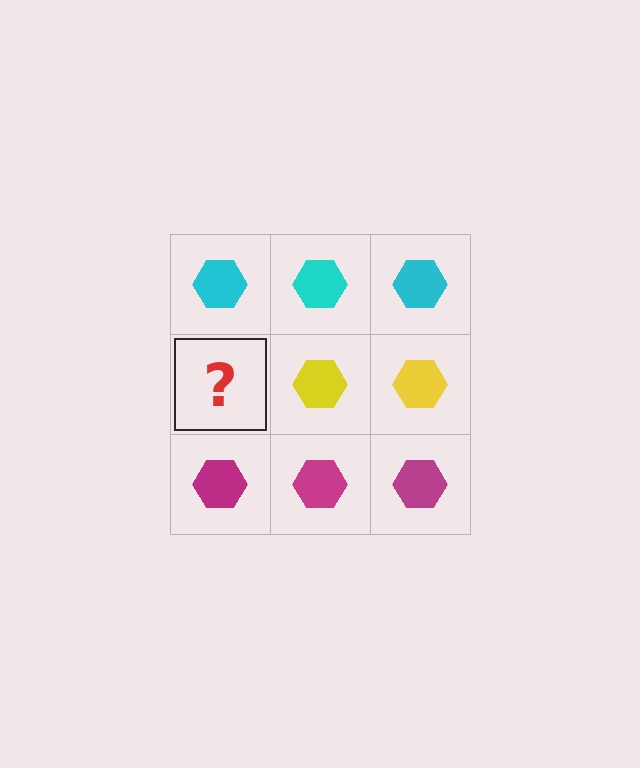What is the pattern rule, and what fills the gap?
The rule is that each row has a consistent color. The gap should be filled with a yellow hexagon.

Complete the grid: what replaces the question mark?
The question mark should be replaced with a yellow hexagon.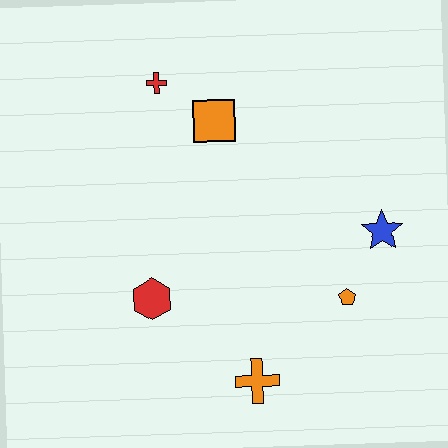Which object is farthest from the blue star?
The red cross is farthest from the blue star.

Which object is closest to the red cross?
The orange square is closest to the red cross.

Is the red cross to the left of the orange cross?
Yes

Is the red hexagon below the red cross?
Yes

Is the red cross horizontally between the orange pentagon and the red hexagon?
Yes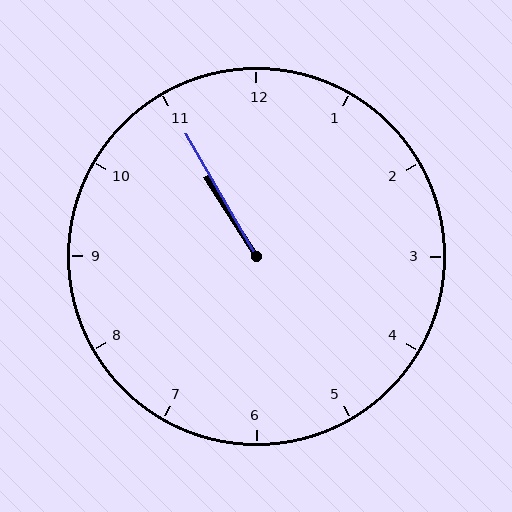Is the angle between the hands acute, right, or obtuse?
It is acute.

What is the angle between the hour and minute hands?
Approximately 2 degrees.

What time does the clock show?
10:55.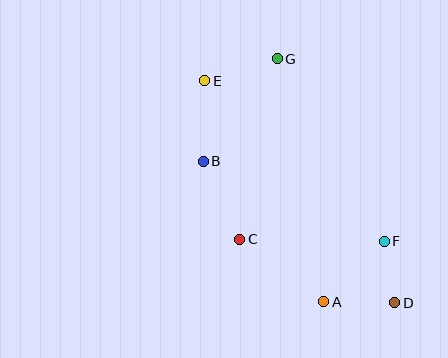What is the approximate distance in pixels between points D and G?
The distance between D and G is approximately 271 pixels.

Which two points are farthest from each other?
Points D and E are farthest from each other.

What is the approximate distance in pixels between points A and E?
The distance between A and E is approximately 251 pixels.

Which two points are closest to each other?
Points D and F are closest to each other.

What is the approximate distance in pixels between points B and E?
The distance between B and E is approximately 81 pixels.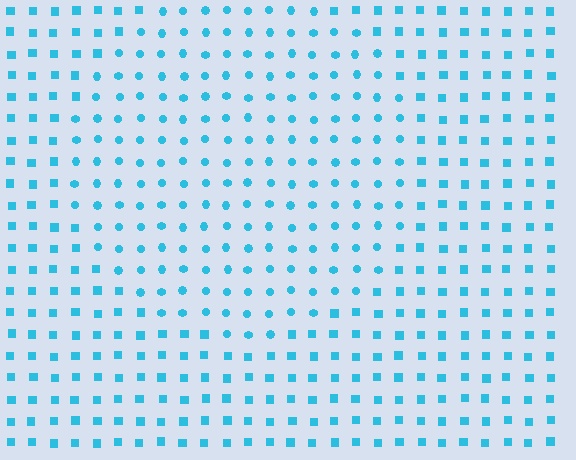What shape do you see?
I see a circle.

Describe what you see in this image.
The image is filled with small cyan elements arranged in a uniform grid. A circle-shaped region contains circles, while the surrounding area contains squares. The boundary is defined purely by the change in element shape.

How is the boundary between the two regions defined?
The boundary is defined by a change in element shape: circles inside vs. squares outside. All elements share the same color and spacing.